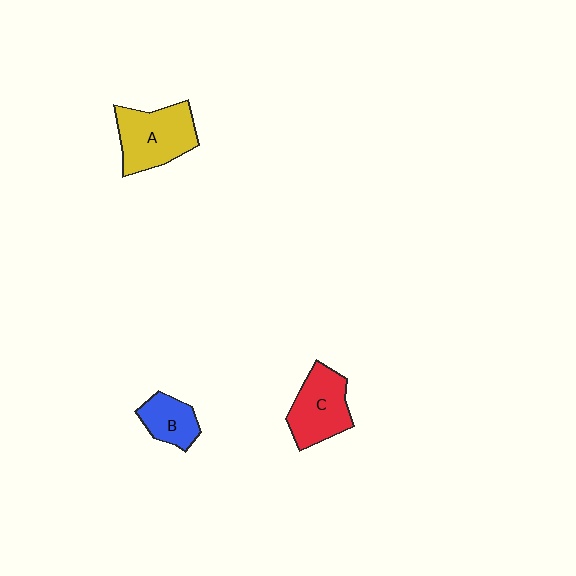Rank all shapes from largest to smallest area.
From largest to smallest: A (yellow), C (red), B (blue).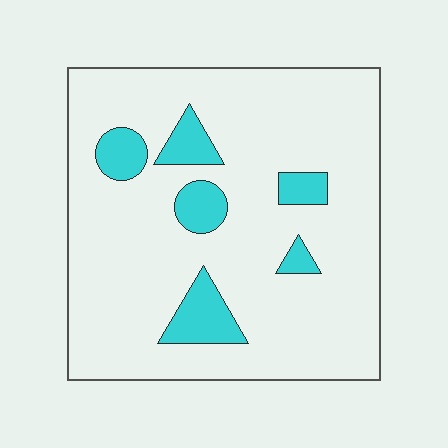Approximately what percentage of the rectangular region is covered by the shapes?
Approximately 15%.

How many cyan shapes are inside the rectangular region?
6.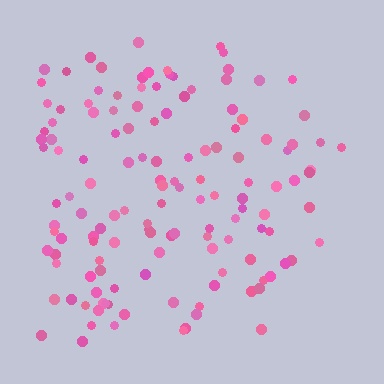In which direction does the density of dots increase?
From right to left, with the left side densest.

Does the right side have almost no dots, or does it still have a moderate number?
Still a moderate number, just noticeably fewer than the left.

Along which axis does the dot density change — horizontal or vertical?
Horizontal.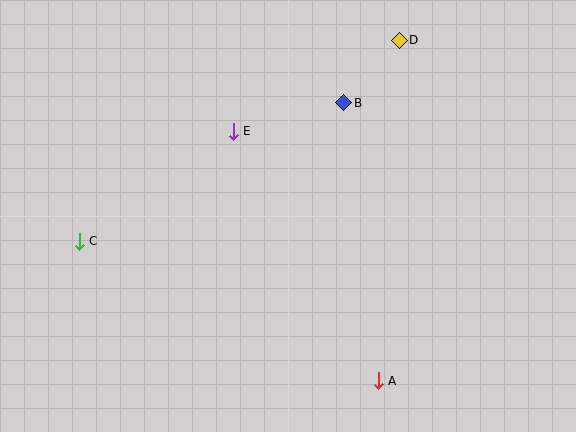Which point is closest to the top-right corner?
Point D is closest to the top-right corner.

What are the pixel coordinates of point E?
Point E is at (233, 131).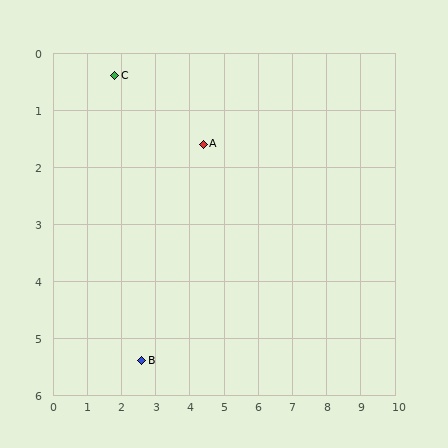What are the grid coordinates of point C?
Point C is at approximately (1.8, 0.4).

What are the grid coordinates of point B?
Point B is at approximately (2.6, 5.4).